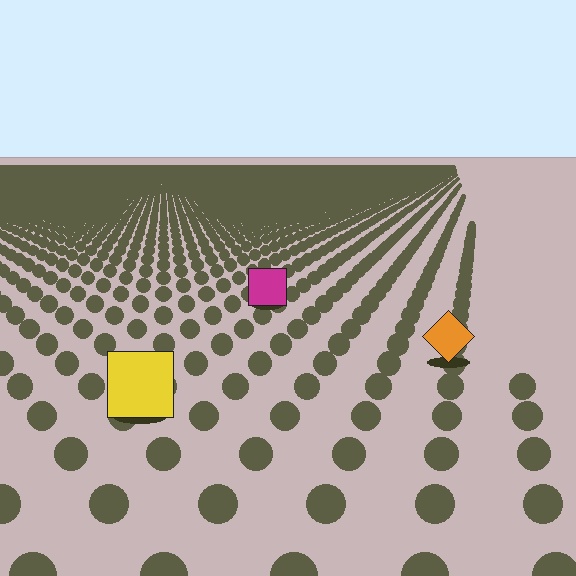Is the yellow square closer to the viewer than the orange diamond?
Yes. The yellow square is closer — you can tell from the texture gradient: the ground texture is coarser near it.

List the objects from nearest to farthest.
From nearest to farthest: the yellow square, the orange diamond, the magenta square.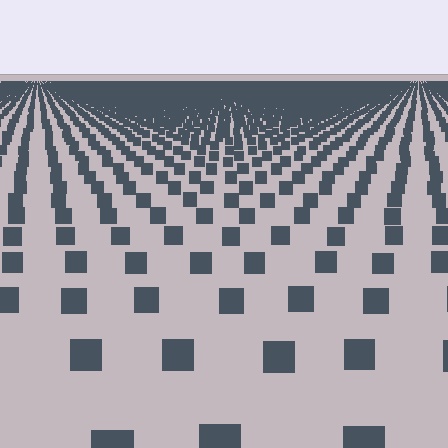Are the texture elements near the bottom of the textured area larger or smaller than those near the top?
Larger. Near the bottom, elements are closer to the viewer and appear at a bigger on-screen size.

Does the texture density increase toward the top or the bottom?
Density increases toward the top.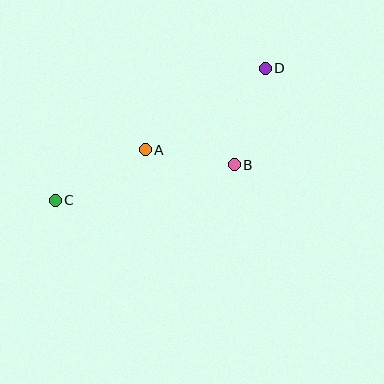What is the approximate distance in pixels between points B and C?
The distance between B and C is approximately 182 pixels.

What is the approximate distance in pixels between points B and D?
The distance between B and D is approximately 102 pixels.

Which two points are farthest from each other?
Points C and D are farthest from each other.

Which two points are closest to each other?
Points A and B are closest to each other.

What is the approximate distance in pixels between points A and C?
The distance between A and C is approximately 103 pixels.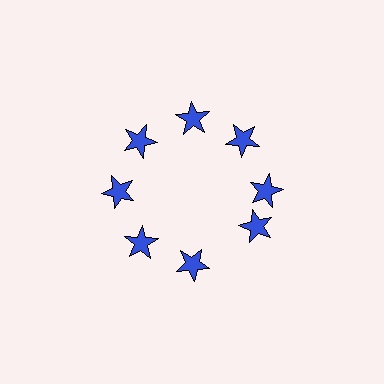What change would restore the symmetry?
The symmetry would be restored by rotating it back into even spacing with its neighbors so that all 8 stars sit at equal angles and equal distance from the center.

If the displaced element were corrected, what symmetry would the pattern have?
It would have 8-fold rotational symmetry — the pattern would map onto itself every 45 degrees.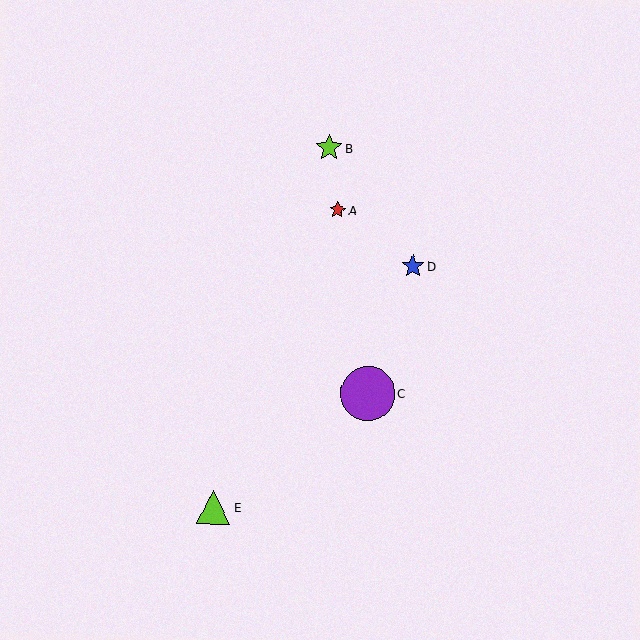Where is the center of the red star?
The center of the red star is at (337, 210).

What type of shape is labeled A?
Shape A is a red star.